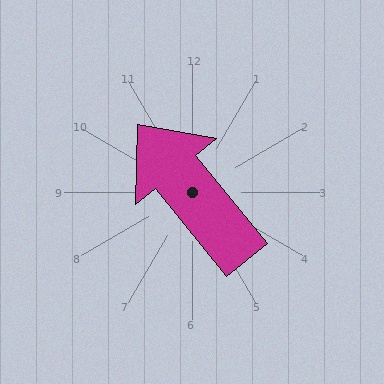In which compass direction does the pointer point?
Northwest.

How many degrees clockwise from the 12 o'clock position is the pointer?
Approximately 321 degrees.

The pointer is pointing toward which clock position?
Roughly 11 o'clock.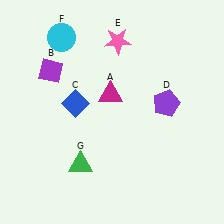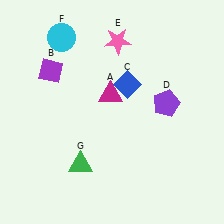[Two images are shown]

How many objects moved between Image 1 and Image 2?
1 object moved between the two images.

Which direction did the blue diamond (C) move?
The blue diamond (C) moved right.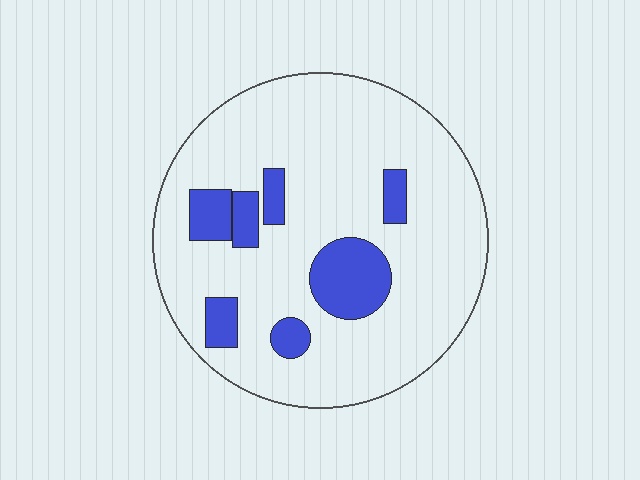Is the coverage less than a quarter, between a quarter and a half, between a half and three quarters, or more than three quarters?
Less than a quarter.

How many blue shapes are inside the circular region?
7.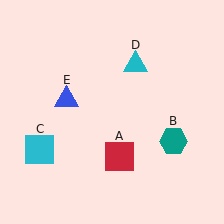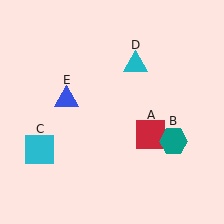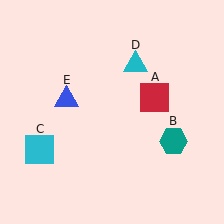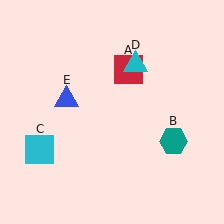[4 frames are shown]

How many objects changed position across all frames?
1 object changed position: red square (object A).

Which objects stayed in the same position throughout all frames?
Teal hexagon (object B) and cyan square (object C) and cyan triangle (object D) and blue triangle (object E) remained stationary.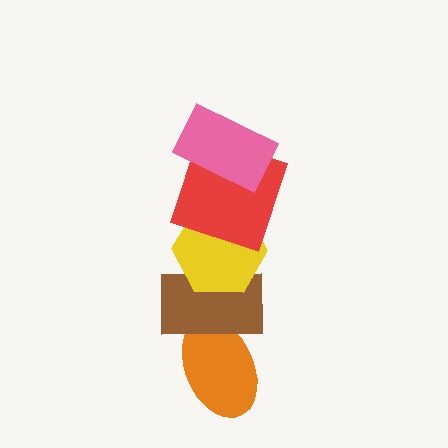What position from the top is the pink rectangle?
The pink rectangle is 1st from the top.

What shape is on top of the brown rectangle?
The yellow hexagon is on top of the brown rectangle.